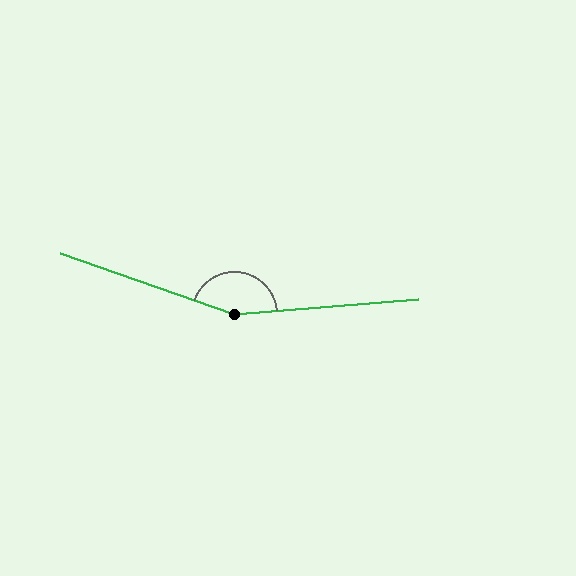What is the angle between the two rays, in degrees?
Approximately 156 degrees.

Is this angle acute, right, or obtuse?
It is obtuse.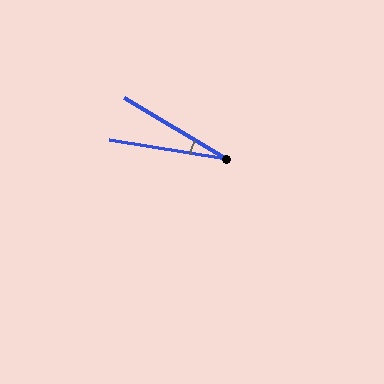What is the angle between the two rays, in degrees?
Approximately 22 degrees.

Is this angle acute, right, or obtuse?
It is acute.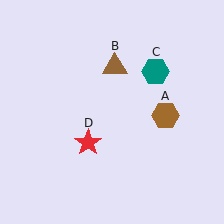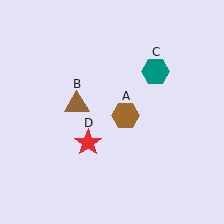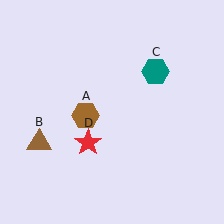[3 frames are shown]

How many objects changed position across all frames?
2 objects changed position: brown hexagon (object A), brown triangle (object B).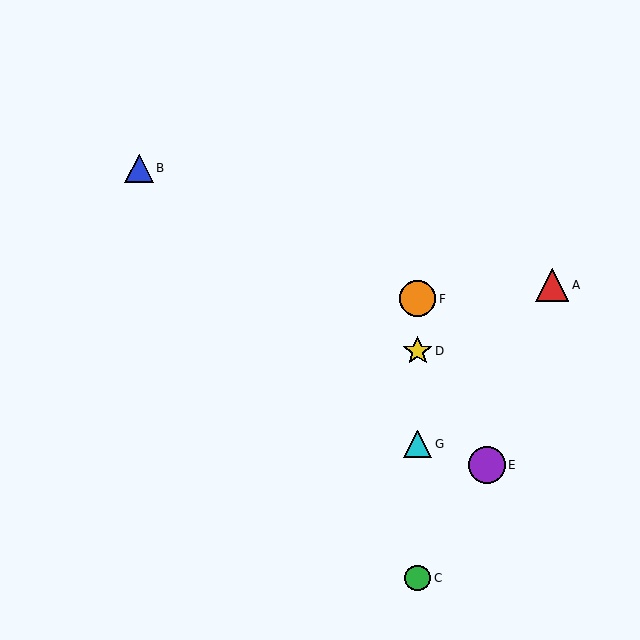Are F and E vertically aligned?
No, F is at x≈418 and E is at x≈487.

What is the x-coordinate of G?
Object G is at x≈418.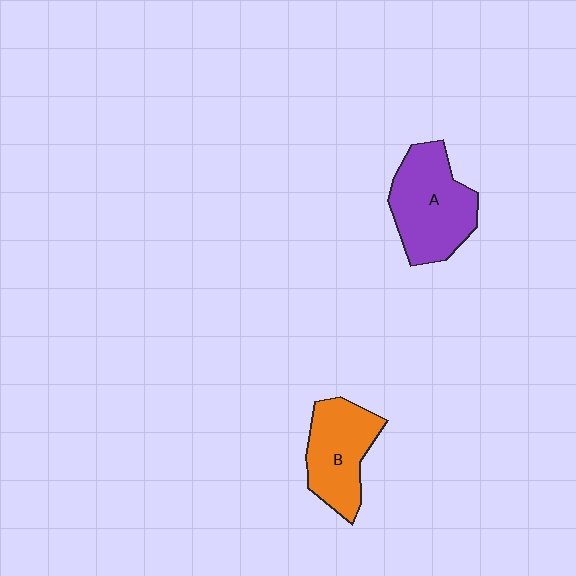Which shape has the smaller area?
Shape B (orange).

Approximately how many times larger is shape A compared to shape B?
Approximately 1.2 times.